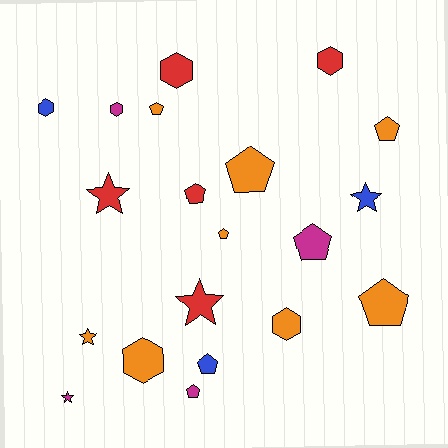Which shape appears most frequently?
Pentagon, with 9 objects.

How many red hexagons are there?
There are 2 red hexagons.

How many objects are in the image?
There are 20 objects.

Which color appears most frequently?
Orange, with 8 objects.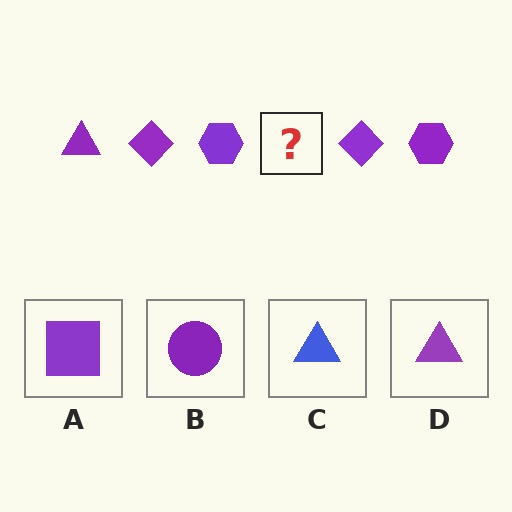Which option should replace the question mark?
Option D.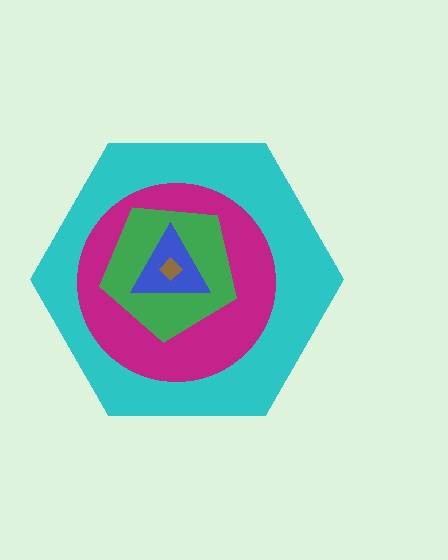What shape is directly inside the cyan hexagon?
The magenta circle.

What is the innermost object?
The brown diamond.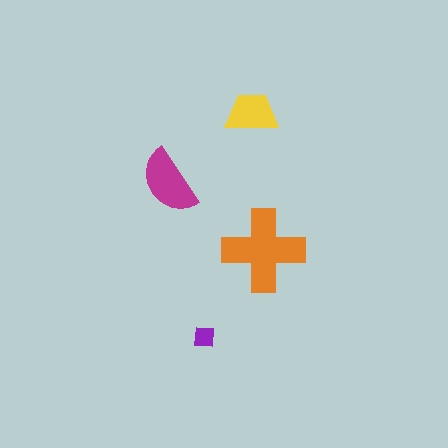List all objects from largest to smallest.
The orange cross, the magenta semicircle, the yellow trapezoid, the purple square.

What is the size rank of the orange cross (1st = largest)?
1st.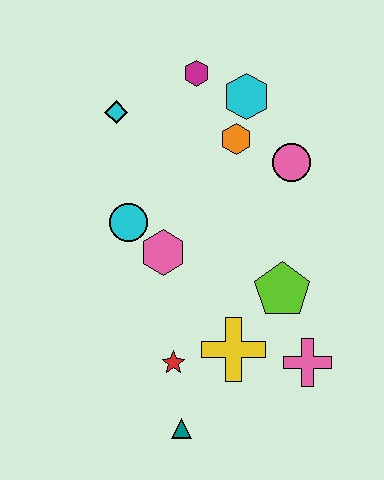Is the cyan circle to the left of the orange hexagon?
Yes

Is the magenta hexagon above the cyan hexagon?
Yes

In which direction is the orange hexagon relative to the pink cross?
The orange hexagon is above the pink cross.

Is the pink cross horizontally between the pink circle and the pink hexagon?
No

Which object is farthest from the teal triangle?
The magenta hexagon is farthest from the teal triangle.